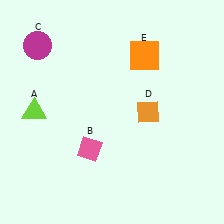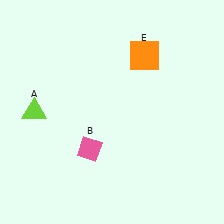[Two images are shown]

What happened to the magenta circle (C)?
The magenta circle (C) was removed in Image 2. It was in the top-left area of Image 1.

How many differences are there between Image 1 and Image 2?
There are 2 differences between the two images.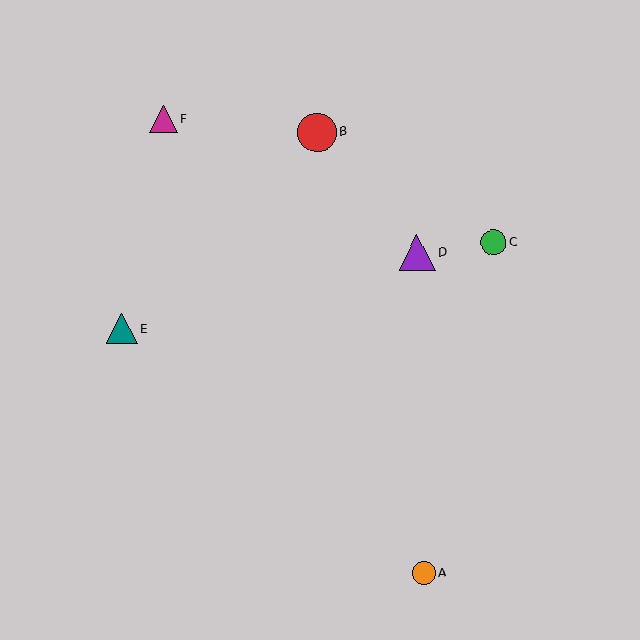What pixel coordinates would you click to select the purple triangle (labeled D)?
Click at (417, 253) to select the purple triangle D.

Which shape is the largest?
The red circle (labeled B) is the largest.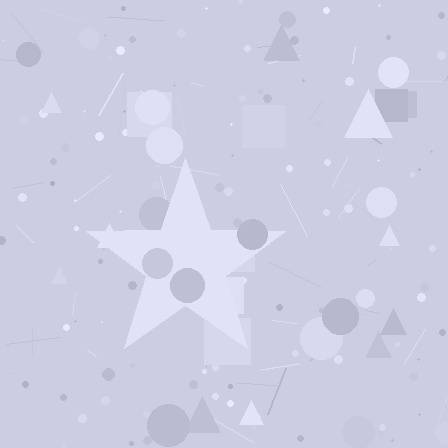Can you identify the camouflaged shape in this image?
The camouflaged shape is a star.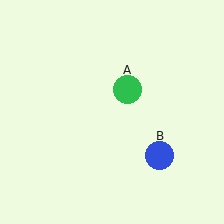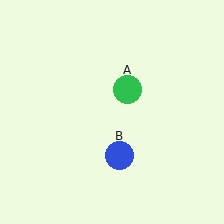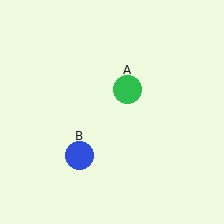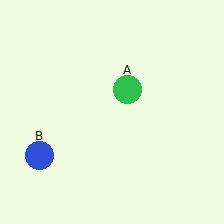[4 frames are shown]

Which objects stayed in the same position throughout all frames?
Green circle (object A) remained stationary.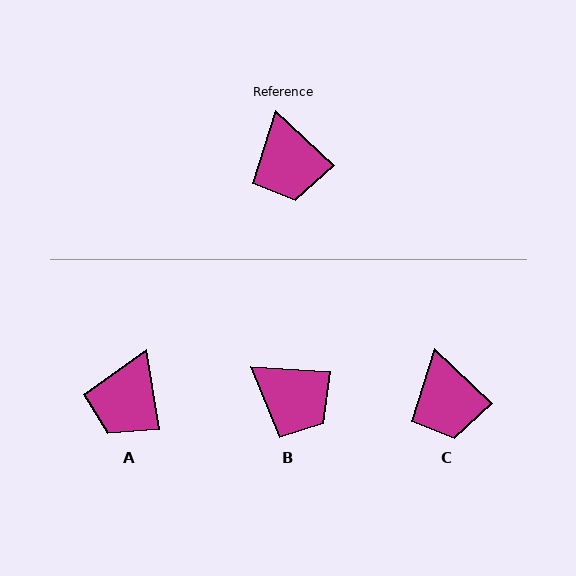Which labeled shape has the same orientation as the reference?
C.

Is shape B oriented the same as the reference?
No, it is off by about 40 degrees.